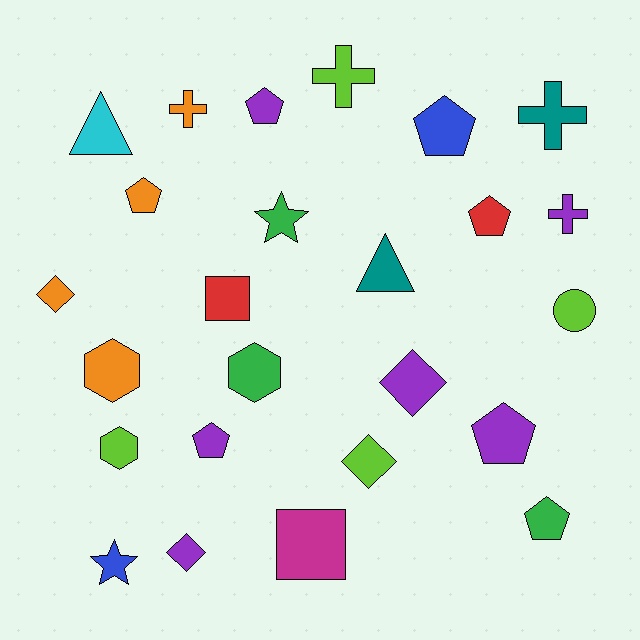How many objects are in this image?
There are 25 objects.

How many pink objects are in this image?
There are no pink objects.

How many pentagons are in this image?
There are 7 pentagons.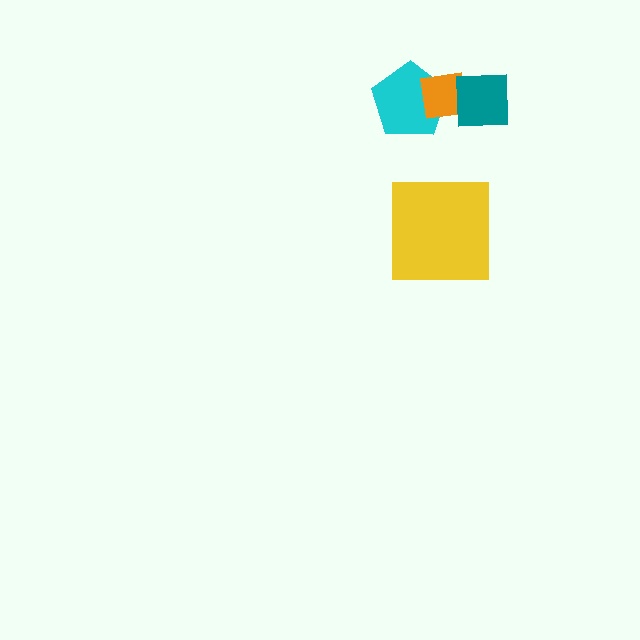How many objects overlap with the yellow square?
0 objects overlap with the yellow square.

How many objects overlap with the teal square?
1 object overlaps with the teal square.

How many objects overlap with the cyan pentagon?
1 object overlaps with the cyan pentagon.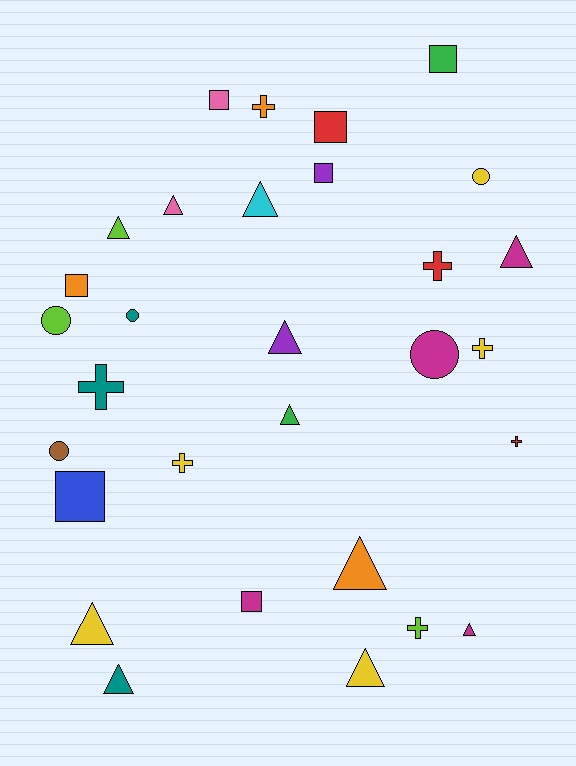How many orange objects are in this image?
There are 3 orange objects.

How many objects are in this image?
There are 30 objects.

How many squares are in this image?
There are 7 squares.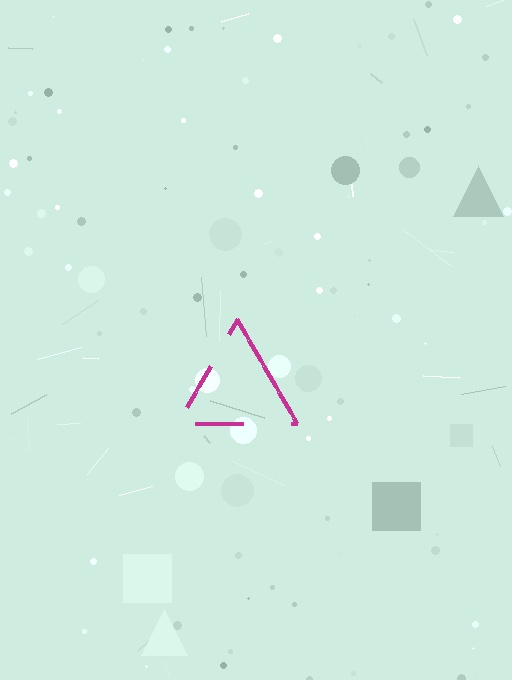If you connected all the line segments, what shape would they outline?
They would outline a triangle.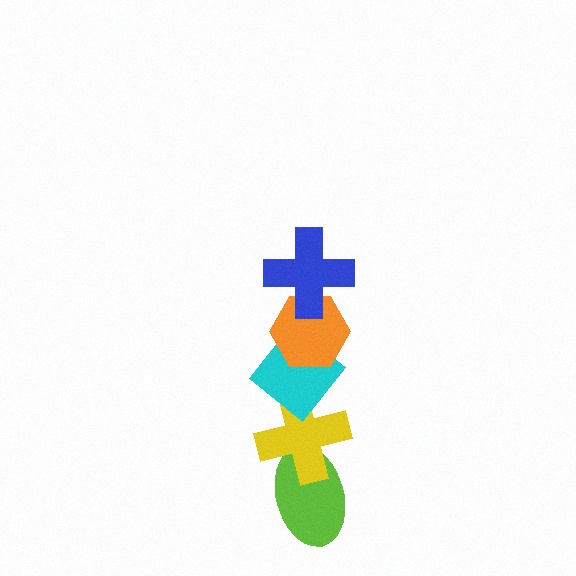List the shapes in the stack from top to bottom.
From top to bottom: the blue cross, the orange hexagon, the cyan diamond, the yellow cross, the lime ellipse.